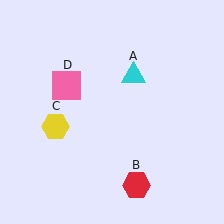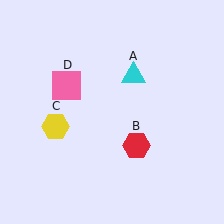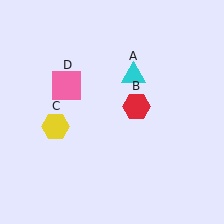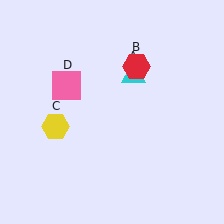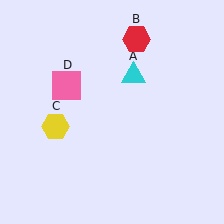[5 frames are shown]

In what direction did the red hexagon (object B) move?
The red hexagon (object B) moved up.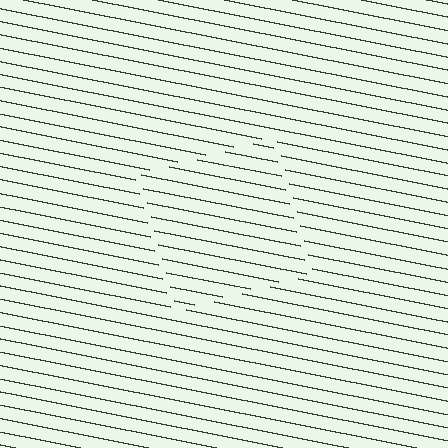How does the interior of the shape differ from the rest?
The interior of the shape contains the same grating, shifted by half a period — the contour is defined by the phase discontinuity where line-ends from the inner and outer gratings abut.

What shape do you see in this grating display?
An illusory square. The interior of the shape contains the same grating, shifted by half a period — the contour is defined by the phase discontinuity where line-ends from the inner and outer gratings abut.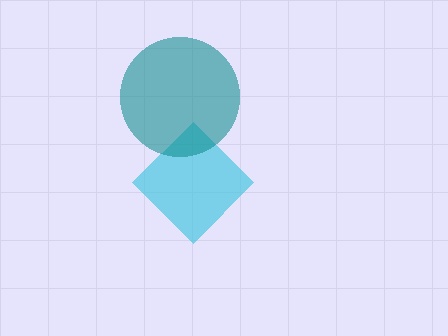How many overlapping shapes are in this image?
There are 2 overlapping shapes in the image.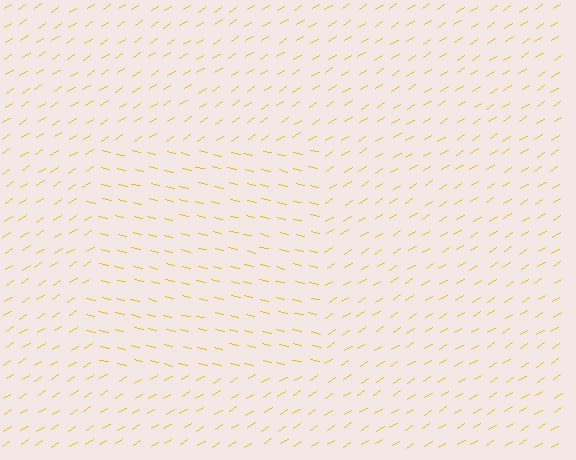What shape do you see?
I see a rectangle.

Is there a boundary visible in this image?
Yes, there is a texture boundary formed by a change in line orientation.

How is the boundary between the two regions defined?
The boundary is defined purely by a change in line orientation (approximately 45 degrees difference). All lines are the same color and thickness.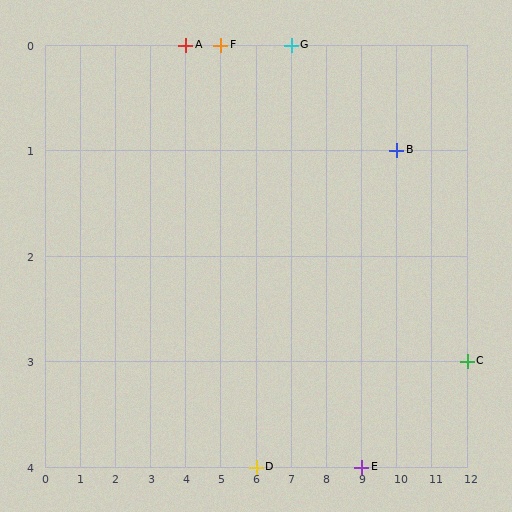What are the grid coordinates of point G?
Point G is at grid coordinates (7, 0).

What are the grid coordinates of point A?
Point A is at grid coordinates (4, 0).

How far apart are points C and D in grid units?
Points C and D are 6 columns and 1 row apart (about 6.1 grid units diagonally).